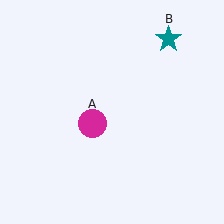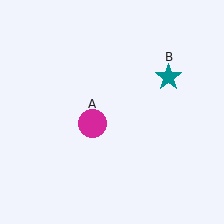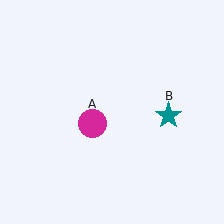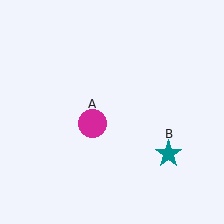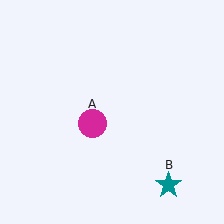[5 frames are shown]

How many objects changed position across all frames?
1 object changed position: teal star (object B).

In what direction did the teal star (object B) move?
The teal star (object B) moved down.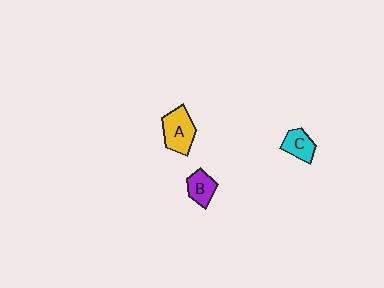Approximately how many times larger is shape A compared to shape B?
Approximately 1.5 times.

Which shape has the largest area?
Shape A (yellow).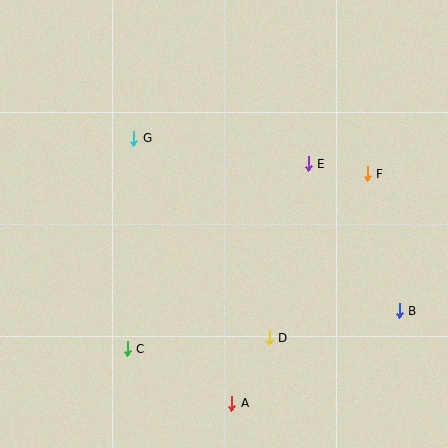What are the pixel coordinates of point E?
Point E is at (308, 164).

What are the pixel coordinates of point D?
Point D is at (269, 338).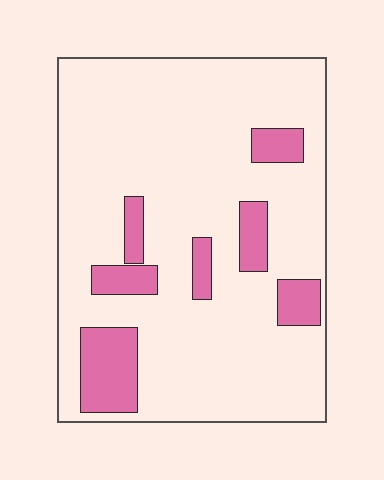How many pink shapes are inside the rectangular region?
7.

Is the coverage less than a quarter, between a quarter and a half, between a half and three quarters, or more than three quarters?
Less than a quarter.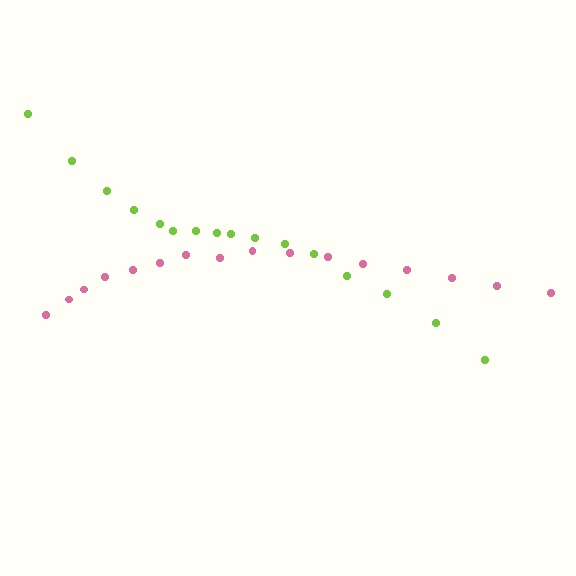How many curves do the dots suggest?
There are 2 distinct paths.